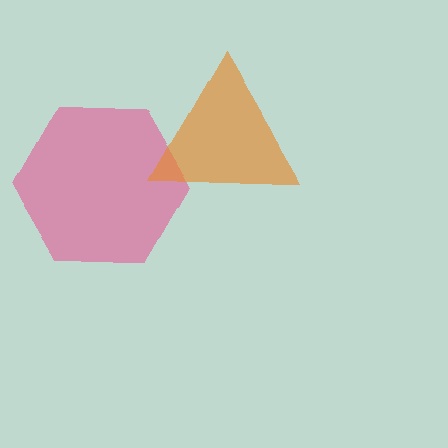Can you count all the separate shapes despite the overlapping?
Yes, there are 2 separate shapes.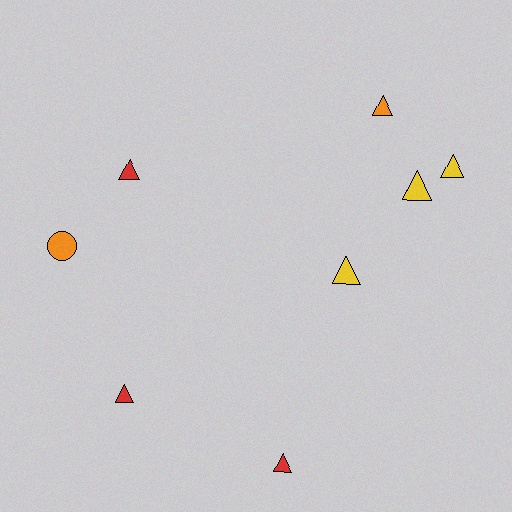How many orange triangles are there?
There is 1 orange triangle.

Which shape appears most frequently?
Triangle, with 7 objects.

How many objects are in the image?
There are 8 objects.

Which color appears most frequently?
Red, with 3 objects.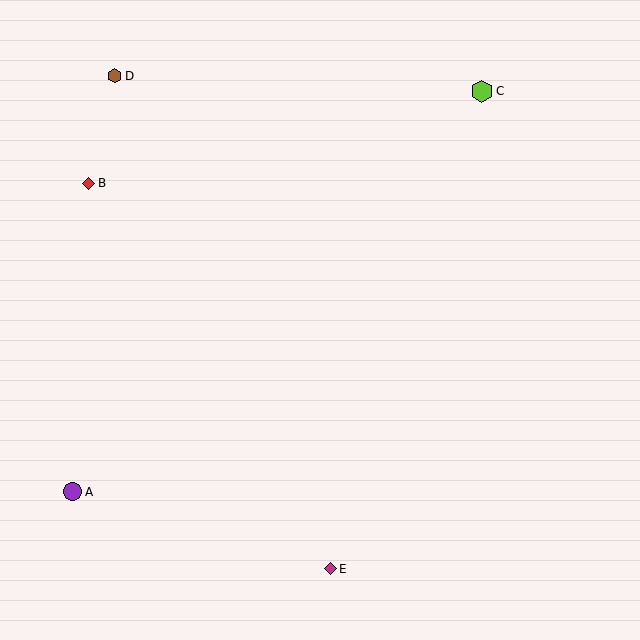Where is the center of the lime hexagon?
The center of the lime hexagon is at (482, 91).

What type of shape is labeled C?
Shape C is a lime hexagon.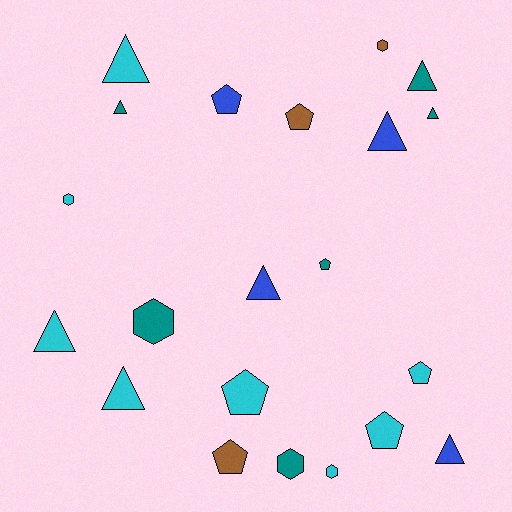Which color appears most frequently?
Cyan, with 8 objects.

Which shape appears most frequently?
Triangle, with 9 objects.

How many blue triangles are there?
There are 3 blue triangles.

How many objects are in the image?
There are 21 objects.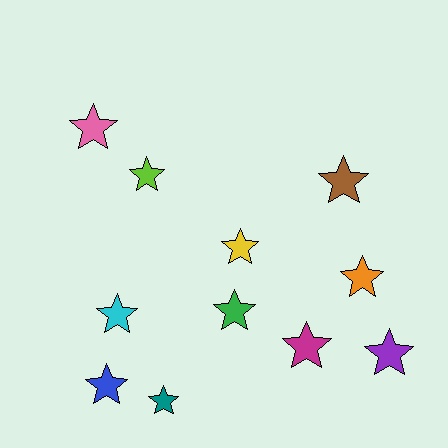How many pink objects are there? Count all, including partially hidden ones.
There is 1 pink object.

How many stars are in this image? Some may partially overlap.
There are 11 stars.